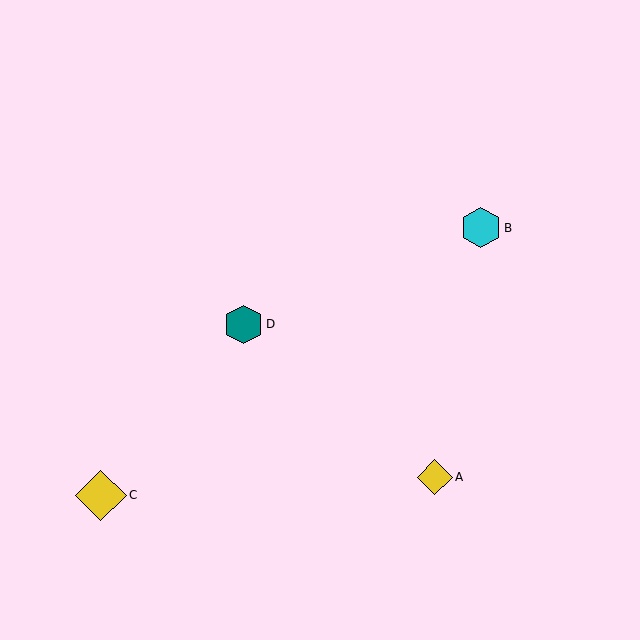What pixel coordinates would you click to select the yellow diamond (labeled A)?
Click at (435, 477) to select the yellow diamond A.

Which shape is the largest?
The yellow diamond (labeled C) is the largest.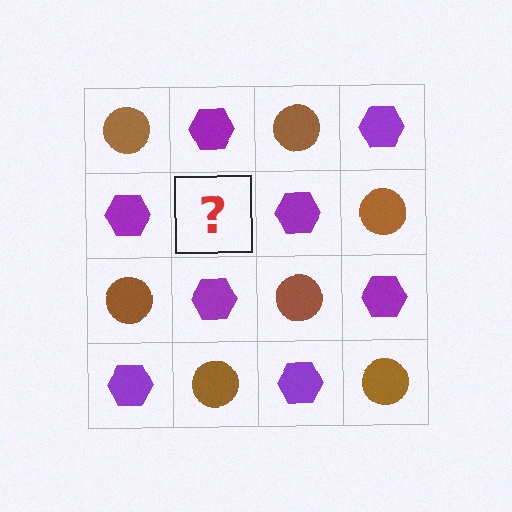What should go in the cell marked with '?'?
The missing cell should contain a brown circle.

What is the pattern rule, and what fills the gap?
The rule is that it alternates brown circle and purple hexagon in a checkerboard pattern. The gap should be filled with a brown circle.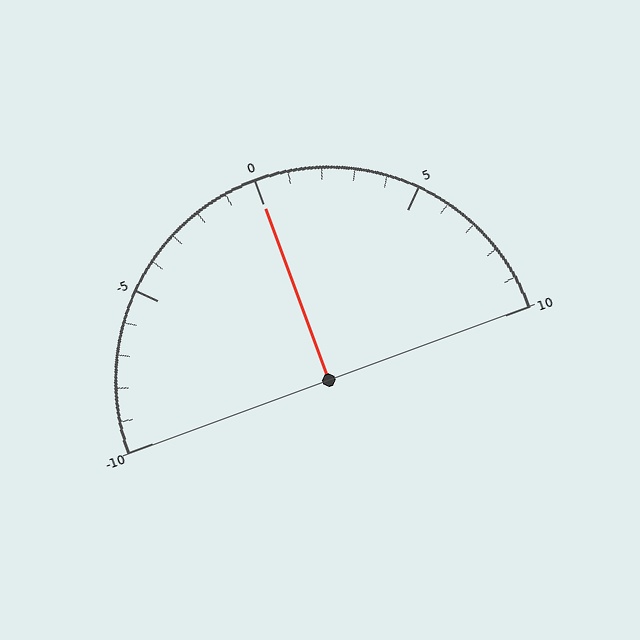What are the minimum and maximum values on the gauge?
The gauge ranges from -10 to 10.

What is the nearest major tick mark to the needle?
The nearest major tick mark is 0.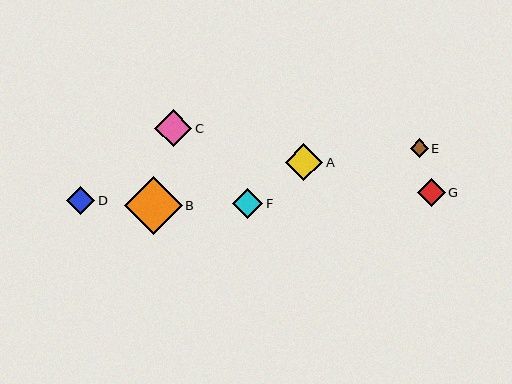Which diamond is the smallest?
Diamond E is the smallest with a size of approximately 18 pixels.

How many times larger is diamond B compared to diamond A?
Diamond B is approximately 1.5 times the size of diamond A.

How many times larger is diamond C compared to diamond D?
Diamond C is approximately 1.3 times the size of diamond D.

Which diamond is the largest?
Diamond B is the largest with a size of approximately 58 pixels.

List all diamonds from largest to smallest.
From largest to smallest: B, A, C, F, D, G, E.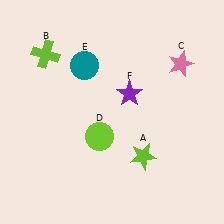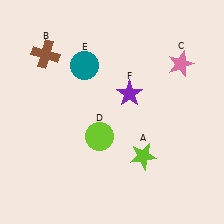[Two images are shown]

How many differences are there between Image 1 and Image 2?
There is 1 difference between the two images.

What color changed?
The cross (B) changed from lime in Image 1 to brown in Image 2.